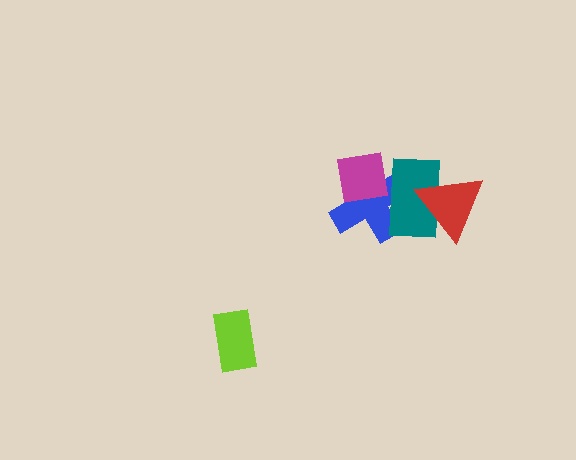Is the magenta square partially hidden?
Yes, it is partially covered by another shape.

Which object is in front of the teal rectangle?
The red triangle is in front of the teal rectangle.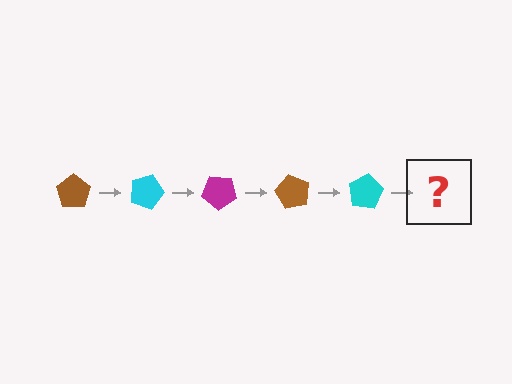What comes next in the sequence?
The next element should be a magenta pentagon, rotated 100 degrees from the start.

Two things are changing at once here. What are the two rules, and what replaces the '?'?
The two rules are that it rotates 20 degrees each step and the color cycles through brown, cyan, and magenta. The '?' should be a magenta pentagon, rotated 100 degrees from the start.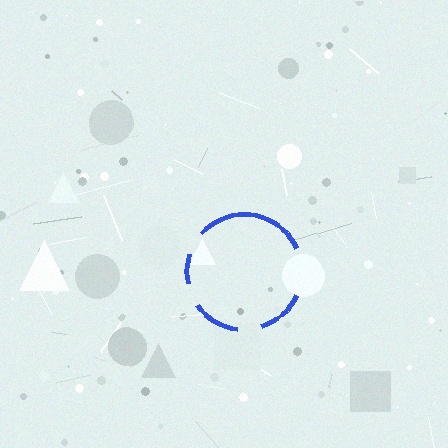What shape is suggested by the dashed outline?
The dashed outline suggests a circle.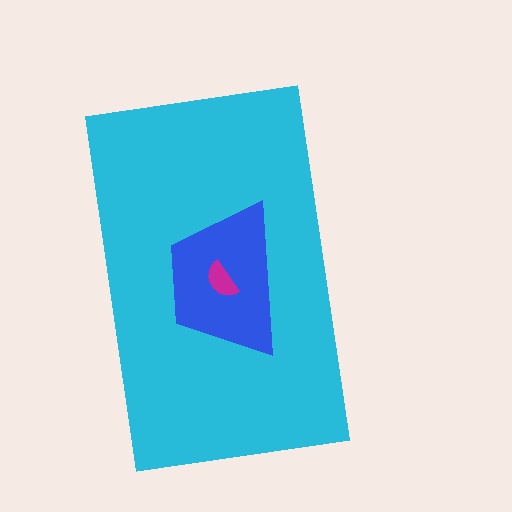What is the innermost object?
The magenta semicircle.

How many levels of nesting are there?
3.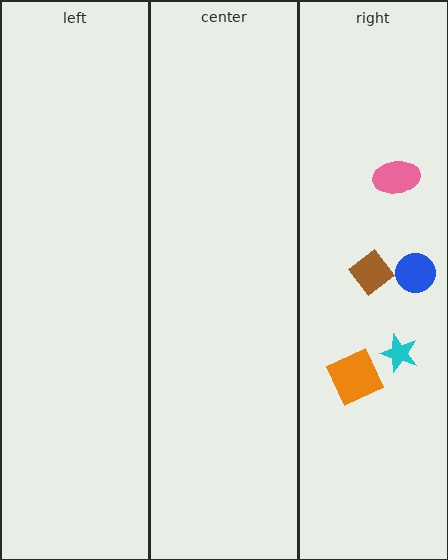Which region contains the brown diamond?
The right region.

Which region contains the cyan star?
The right region.